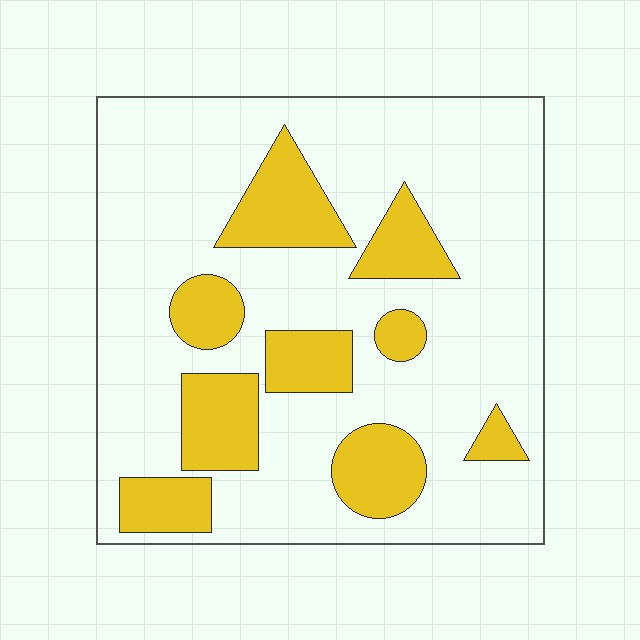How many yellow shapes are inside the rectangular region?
9.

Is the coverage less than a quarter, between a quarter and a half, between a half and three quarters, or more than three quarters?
Less than a quarter.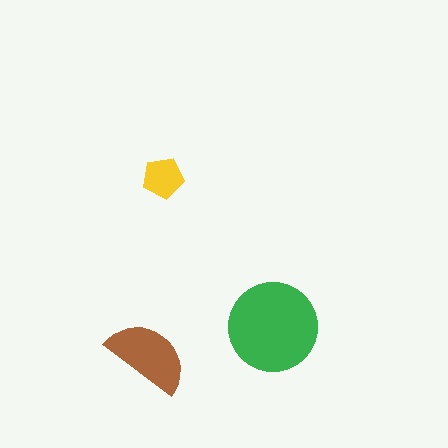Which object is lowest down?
The brown semicircle is bottommost.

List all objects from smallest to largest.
The yellow pentagon, the brown semicircle, the green circle.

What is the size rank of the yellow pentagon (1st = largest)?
3rd.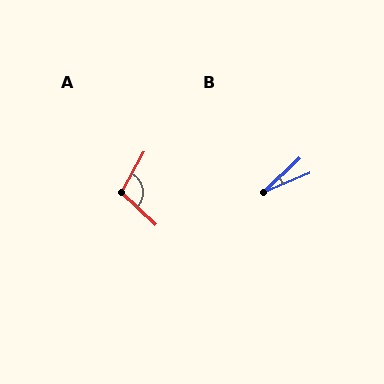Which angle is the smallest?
B, at approximately 20 degrees.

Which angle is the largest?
A, at approximately 104 degrees.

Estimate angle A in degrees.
Approximately 104 degrees.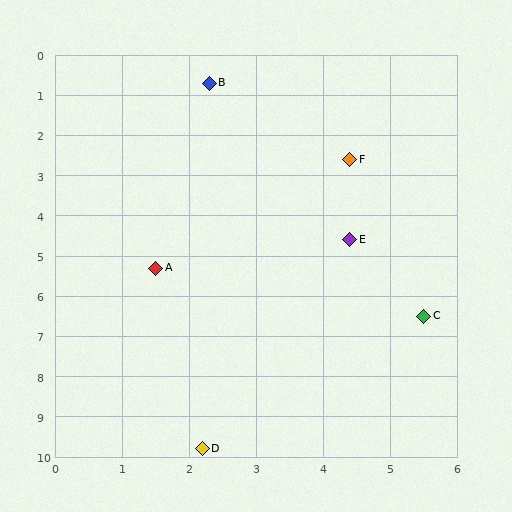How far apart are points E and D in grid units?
Points E and D are about 5.6 grid units apart.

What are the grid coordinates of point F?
Point F is at approximately (4.4, 2.6).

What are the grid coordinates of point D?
Point D is at approximately (2.2, 9.8).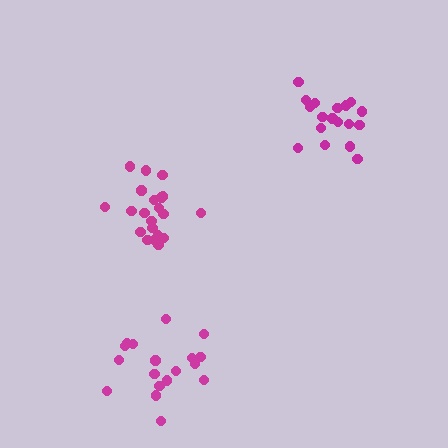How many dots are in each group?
Group 1: 18 dots, Group 2: 21 dots, Group 3: 18 dots (57 total).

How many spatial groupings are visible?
There are 3 spatial groupings.